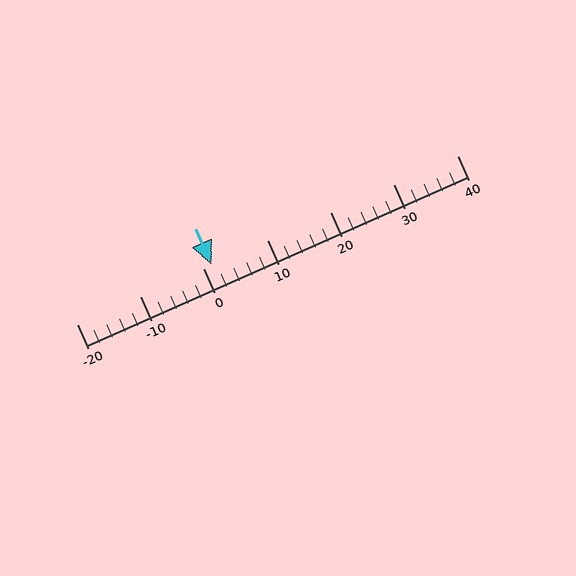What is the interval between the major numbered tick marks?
The major tick marks are spaced 10 units apart.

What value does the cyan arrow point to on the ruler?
The cyan arrow points to approximately 1.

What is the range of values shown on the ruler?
The ruler shows values from -20 to 40.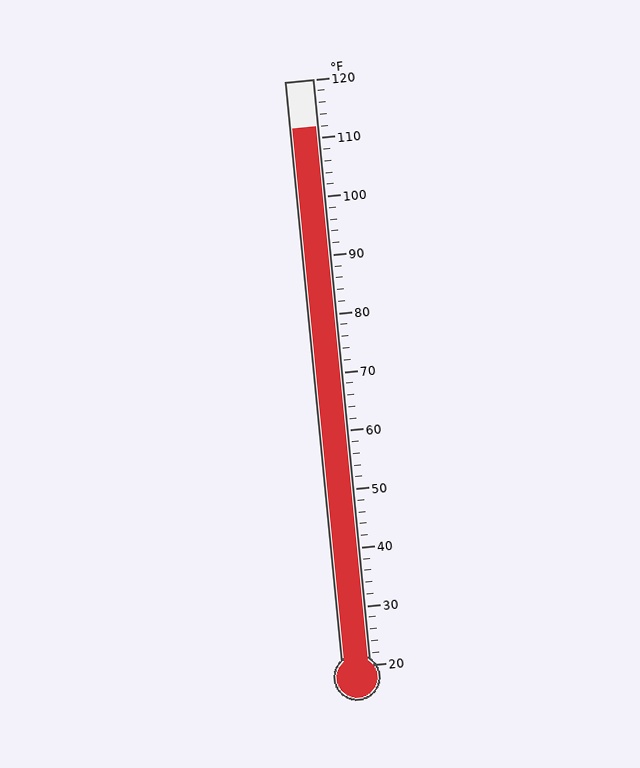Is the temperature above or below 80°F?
The temperature is above 80°F.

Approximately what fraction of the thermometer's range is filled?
The thermometer is filled to approximately 90% of its range.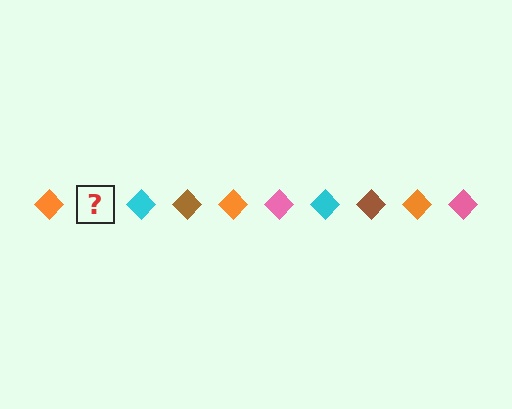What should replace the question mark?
The question mark should be replaced with a pink diamond.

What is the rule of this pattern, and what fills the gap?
The rule is that the pattern cycles through orange, pink, cyan, brown diamonds. The gap should be filled with a pink diamond.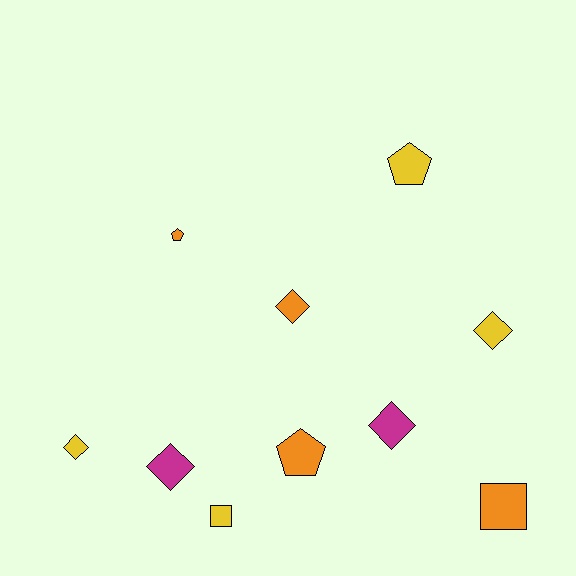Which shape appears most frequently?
Diamond, with 5 objects.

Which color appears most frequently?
Yellow, with 4 objects.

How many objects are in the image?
There are 10 objects.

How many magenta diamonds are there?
There are 2 magenta diamonds.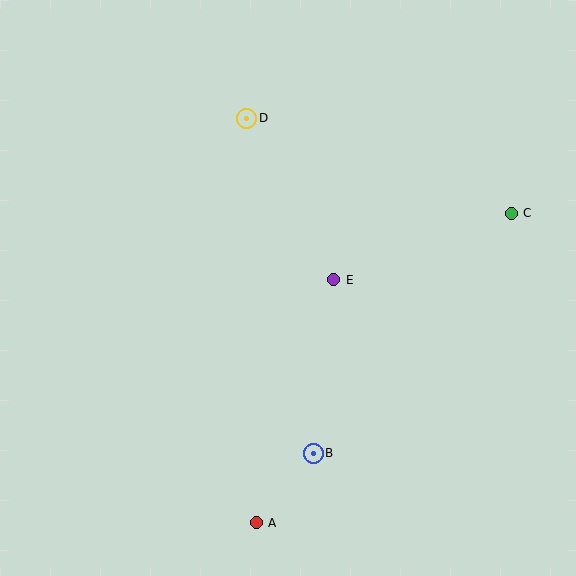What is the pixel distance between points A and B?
The distance between A and B is 90 pixels.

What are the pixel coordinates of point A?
Point A is at (256, 523).